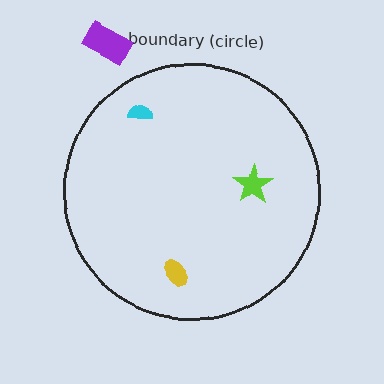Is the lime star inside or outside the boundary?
Inside.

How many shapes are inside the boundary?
3 inside, 1 outside.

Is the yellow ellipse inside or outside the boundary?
Inside.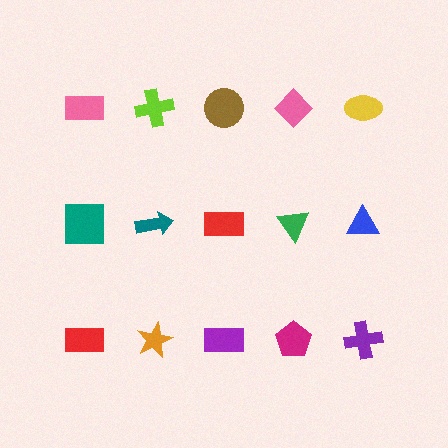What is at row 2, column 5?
A blue triangle.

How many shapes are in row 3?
5 shapes.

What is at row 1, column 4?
A pink diamond.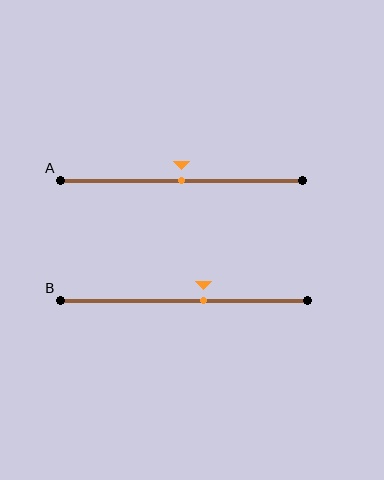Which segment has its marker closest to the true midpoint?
Segment A has its marker closest to the true midpoint.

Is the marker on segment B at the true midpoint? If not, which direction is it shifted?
No, the marker on segment B is shifted to the right by about 8% of the segment length.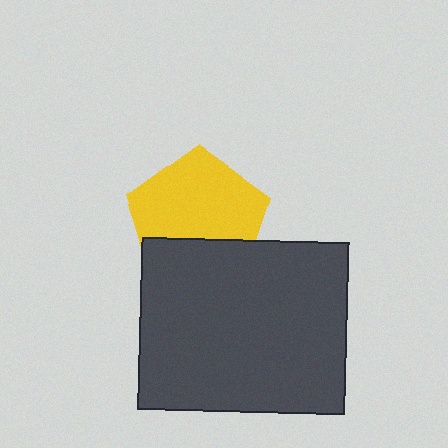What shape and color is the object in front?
The object in front is a dark gray rectangle.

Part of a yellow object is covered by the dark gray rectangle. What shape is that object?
It is a pentagon.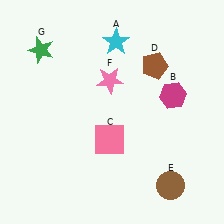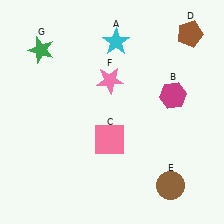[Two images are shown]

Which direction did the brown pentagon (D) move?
The brown pentagon (D) moved right.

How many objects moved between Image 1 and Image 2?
1 object moved between the two images.